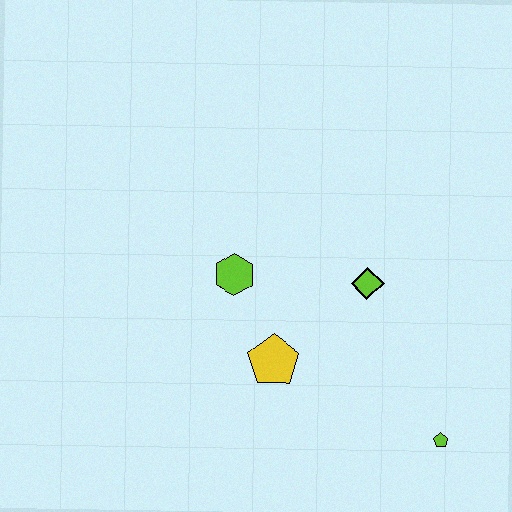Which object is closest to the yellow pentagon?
The lime hexagon is closest to the yellow pentagon.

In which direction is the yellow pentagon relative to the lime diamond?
The yellow pentagon is to the left of the lime diamond.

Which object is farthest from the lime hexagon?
The lime pentagon is farthest from the lime hexagon.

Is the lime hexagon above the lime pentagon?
Yes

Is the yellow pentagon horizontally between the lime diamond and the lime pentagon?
No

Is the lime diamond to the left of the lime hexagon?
No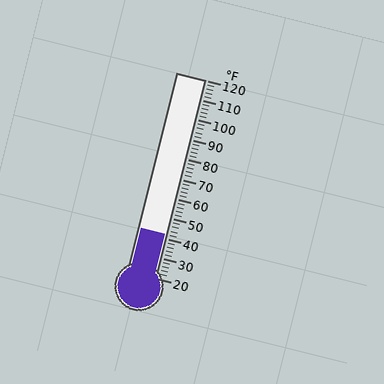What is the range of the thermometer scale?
The thermometer scale ranges from 20°F to 120°F.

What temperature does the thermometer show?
The thermometer shows approximately 42°F.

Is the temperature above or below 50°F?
The temperature is below 50°F.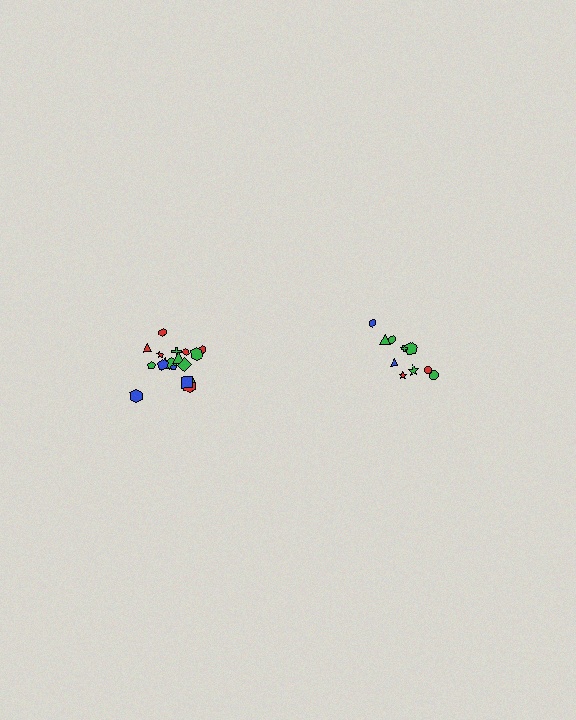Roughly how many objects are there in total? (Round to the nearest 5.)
Roughly 30 objects in total.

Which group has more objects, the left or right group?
The left group.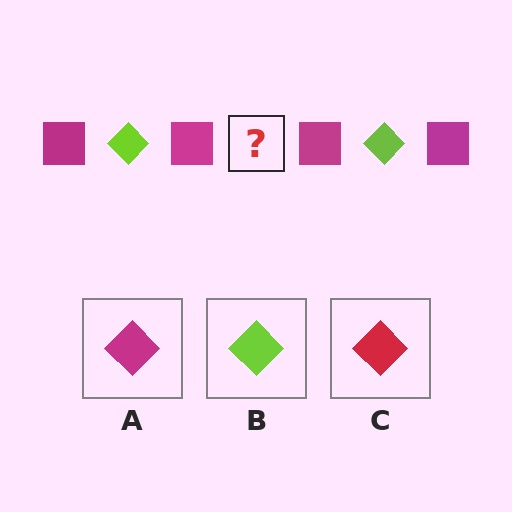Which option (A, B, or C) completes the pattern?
B.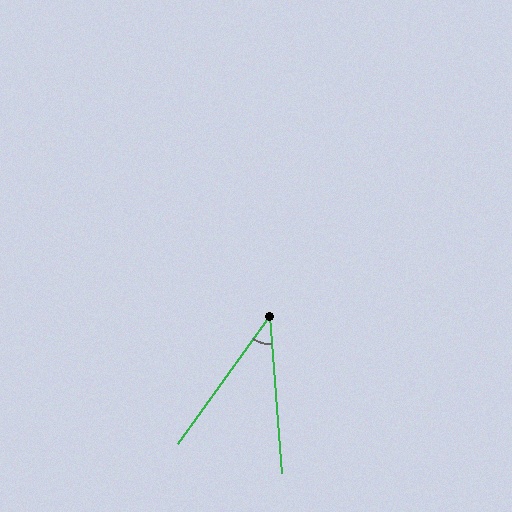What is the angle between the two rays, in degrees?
Approximately 40 degrees.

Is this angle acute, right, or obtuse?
It is acute.